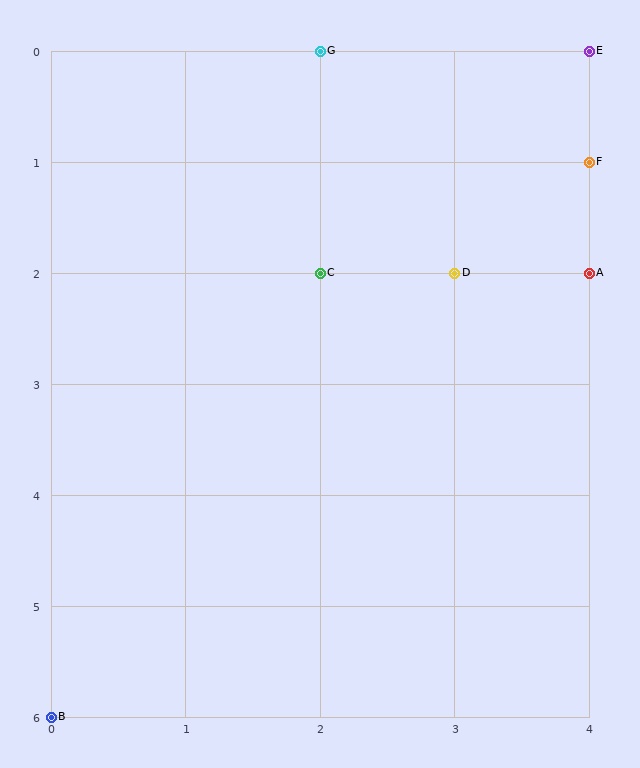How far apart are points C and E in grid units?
Points C and E are 2 columns and 2 rows apart (about 2.8 grid units diagonally).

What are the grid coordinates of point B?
Point B is at grid coordinates (0, 6).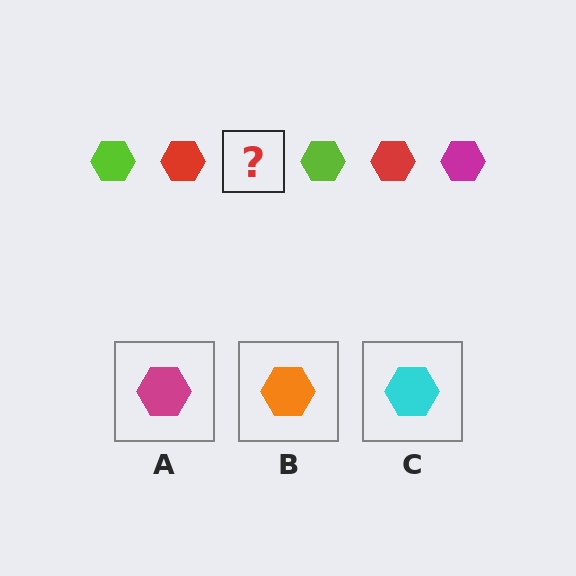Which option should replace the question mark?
Option A.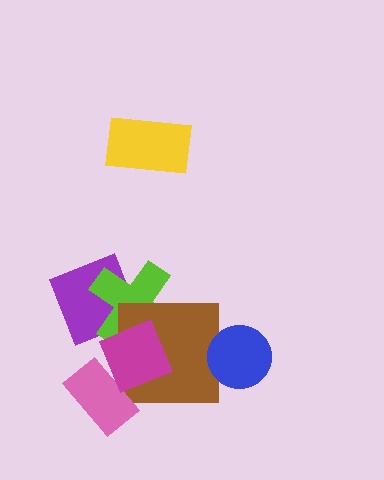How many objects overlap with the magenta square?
4 objects overlap with the magenta square.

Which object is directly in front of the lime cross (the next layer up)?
The brown square is directly in front of the lime cross.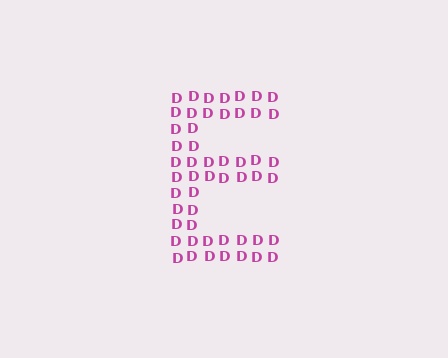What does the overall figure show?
The overall figure shows the letter E.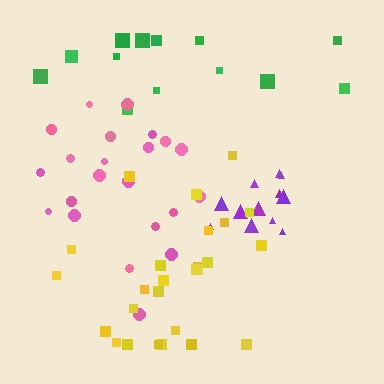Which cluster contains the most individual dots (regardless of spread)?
Yellow (27).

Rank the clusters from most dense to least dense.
purple, pink, yellow, green.